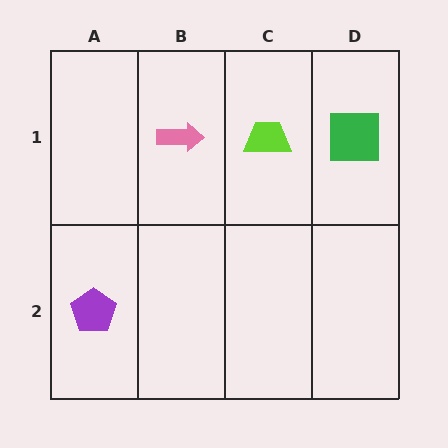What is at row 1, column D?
A green square.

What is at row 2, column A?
A purple pentagon.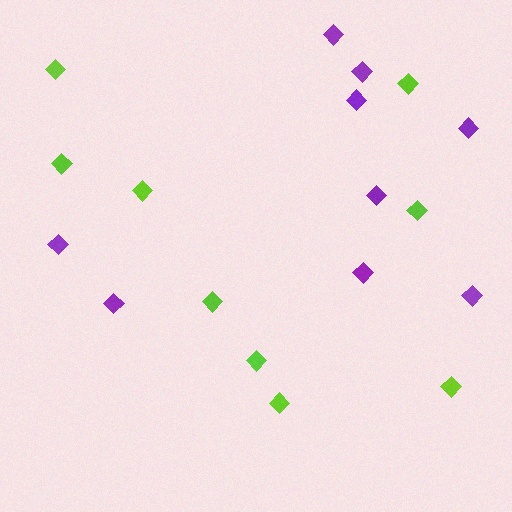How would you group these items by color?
There are 2 groups: one group of purple diamonds (9) and one group of lime diamonds (9).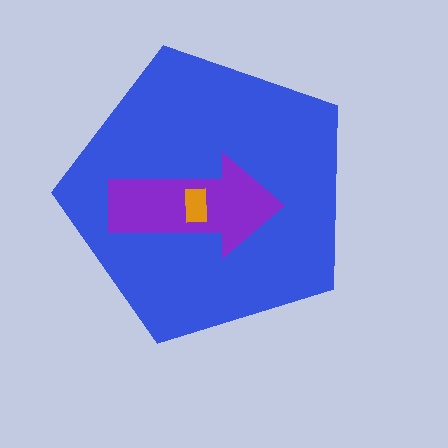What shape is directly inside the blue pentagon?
The purple arrow.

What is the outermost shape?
The blue pentagon.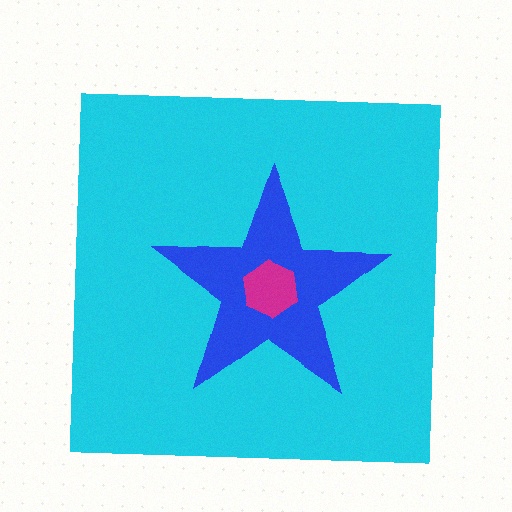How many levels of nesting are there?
3.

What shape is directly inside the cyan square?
The blue star.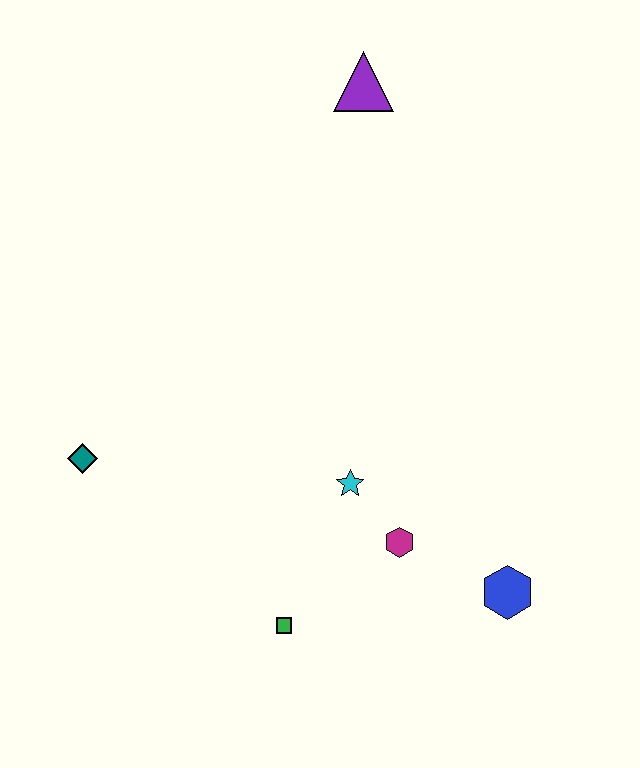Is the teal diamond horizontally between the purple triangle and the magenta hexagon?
No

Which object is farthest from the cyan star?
The purple triangle is farthest from the cyan star.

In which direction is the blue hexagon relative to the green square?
The blue hexagon is to the right of the green square.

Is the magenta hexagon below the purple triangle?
Yes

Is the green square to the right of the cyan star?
No